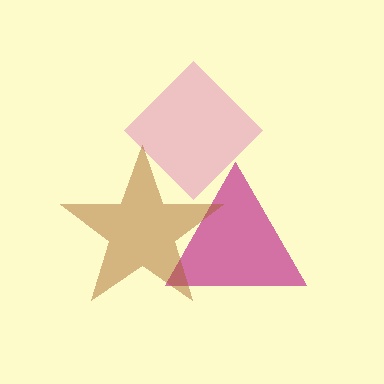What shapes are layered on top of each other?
The layered shapes are: a magenta triangle, a pink diamond, a brown star.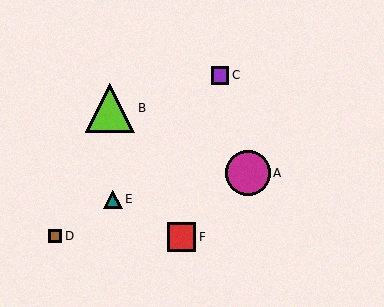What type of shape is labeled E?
Shape E is a teal triangle.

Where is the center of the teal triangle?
The center of the teal triangle is at (113, 199).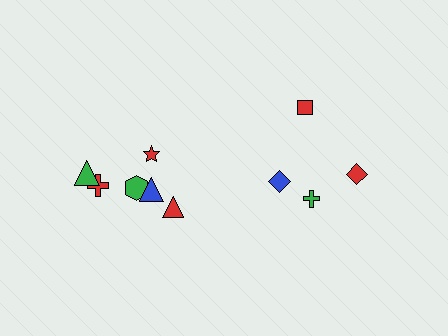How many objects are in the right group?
There are 4 objects.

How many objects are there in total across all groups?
There are 10 objects.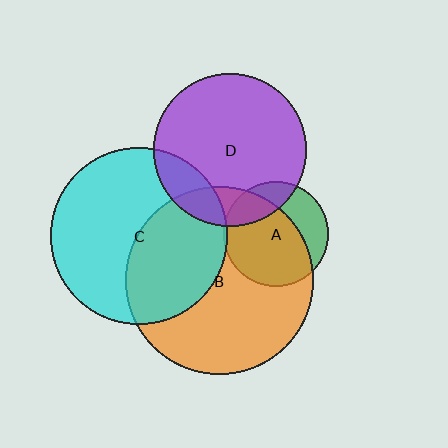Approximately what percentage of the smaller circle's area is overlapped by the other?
Approximately 5%.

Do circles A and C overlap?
Yes.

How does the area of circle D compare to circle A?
Approximately 2.1 times.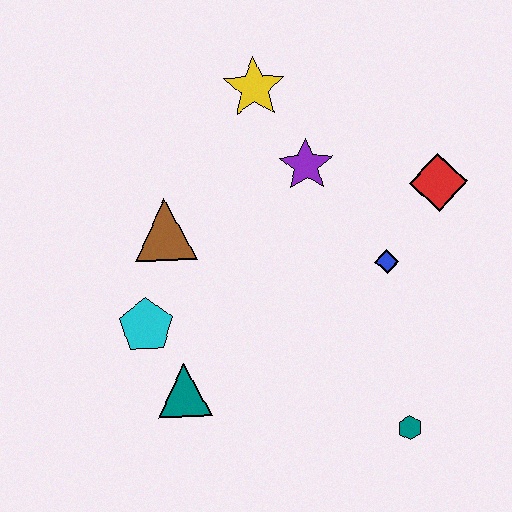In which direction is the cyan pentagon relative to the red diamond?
The cyan pentagon is to the left of the red diamond.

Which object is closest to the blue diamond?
The red diamond is closest to the blue diamond.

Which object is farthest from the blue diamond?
The cyan pentagon is farthest from the blue diamond.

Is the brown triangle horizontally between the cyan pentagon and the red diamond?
Yes